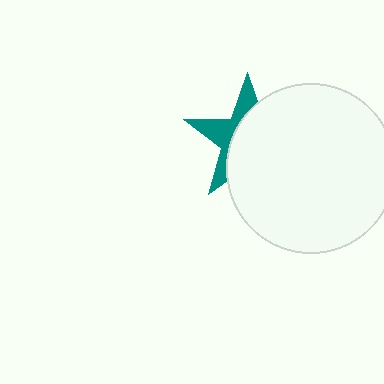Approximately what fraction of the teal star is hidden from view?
Roughly 64% of the teal star is hidden behind the white circle.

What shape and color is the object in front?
The object in front is a white circle.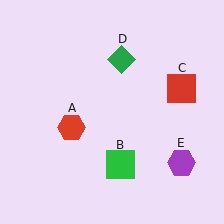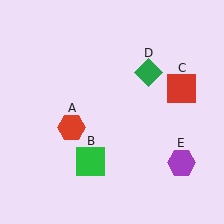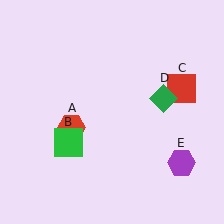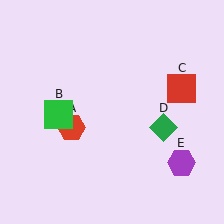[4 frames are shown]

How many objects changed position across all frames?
2 objects changed position: green square (object B), green diamond (object D).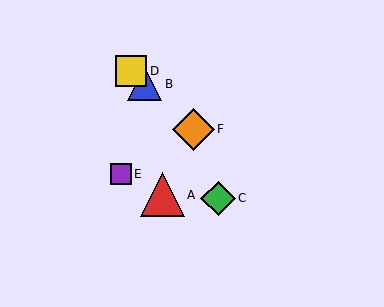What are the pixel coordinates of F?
Object F is at (193, 129).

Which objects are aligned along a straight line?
Objects B, D, F are aligned along a straight line.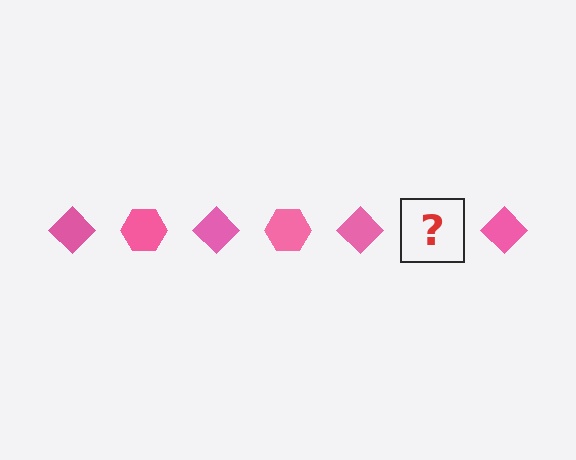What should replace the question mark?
The question mark should be replaced with a pink hexagon.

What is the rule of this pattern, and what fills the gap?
The rule is that the pattern cycles through diamond, hexagon shapes in pink. The gap should be filled with a pink hexagon.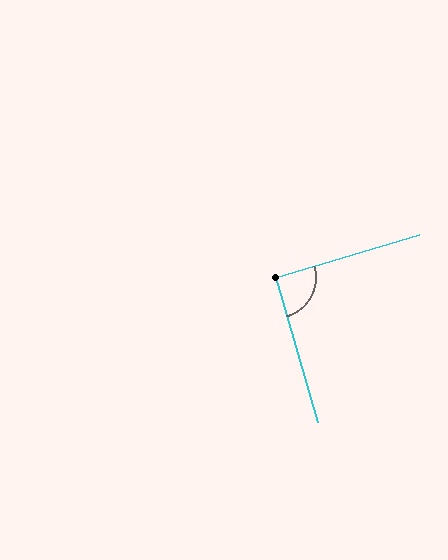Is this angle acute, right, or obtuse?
It is approximately a right angle.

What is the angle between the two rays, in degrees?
Approximately 90 degrees.